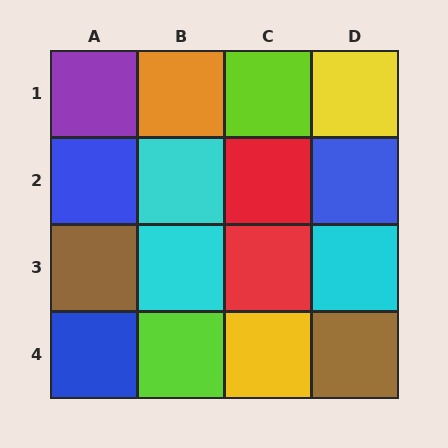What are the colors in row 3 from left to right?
Brown, cyan, red, cyan.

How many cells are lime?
2 cells are lime.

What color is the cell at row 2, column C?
Red.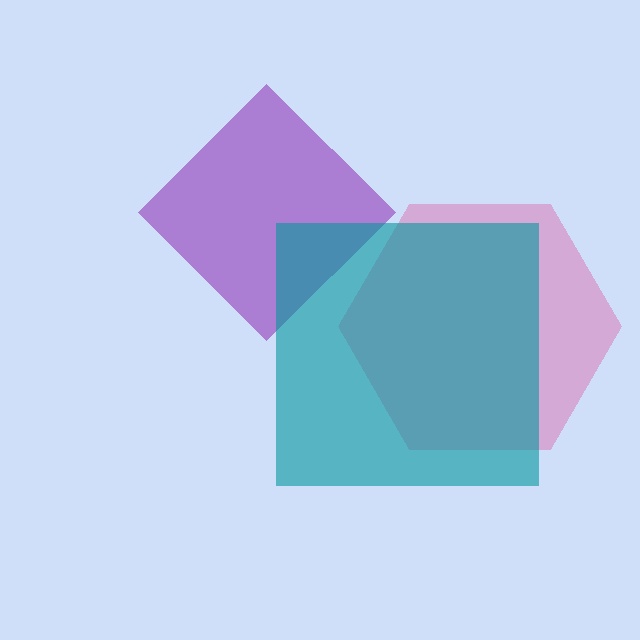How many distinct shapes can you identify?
There are 3 distinct shapes: a purple diamond, a pink hexagon, a teal square.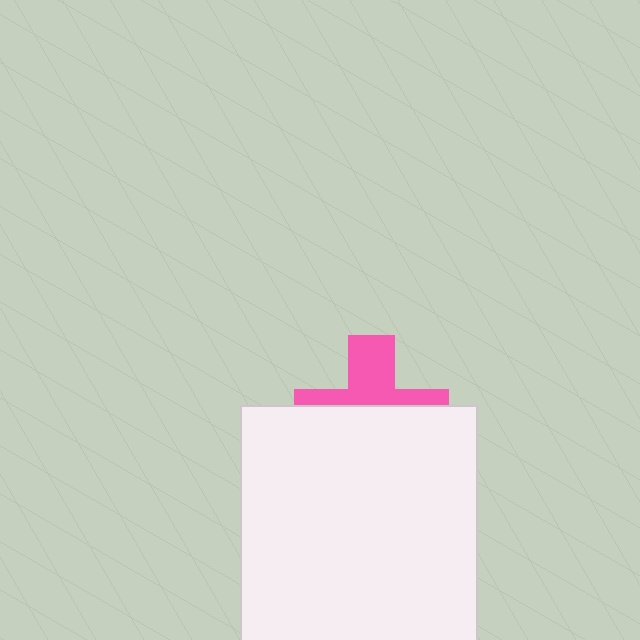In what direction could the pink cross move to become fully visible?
The pink cross could move up. That would shift it out from behind the white square entirely.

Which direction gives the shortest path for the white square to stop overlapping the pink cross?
Moving down gives the shortest separation.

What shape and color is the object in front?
The object in front is a white square.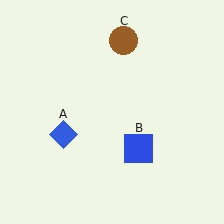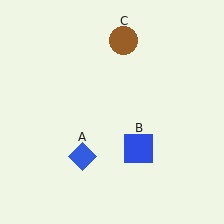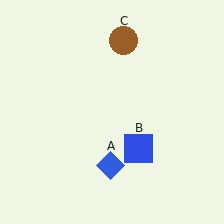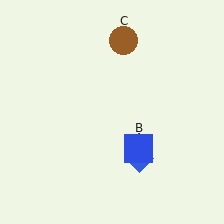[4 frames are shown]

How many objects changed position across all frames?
1 object changed position: blue diamond (object A).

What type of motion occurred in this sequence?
The blue diamond (object A) rotated counterclockwise around the center of the scene.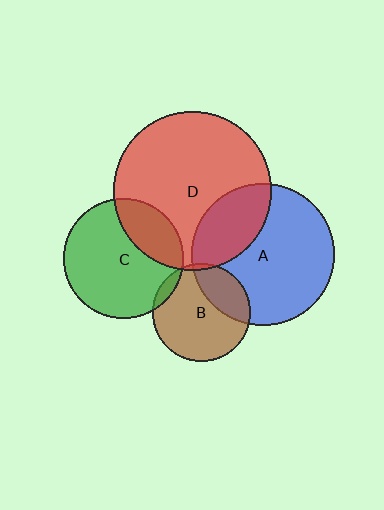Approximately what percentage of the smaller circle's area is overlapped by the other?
Approximately 5%.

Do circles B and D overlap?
Yes.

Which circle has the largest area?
Circle D (red).